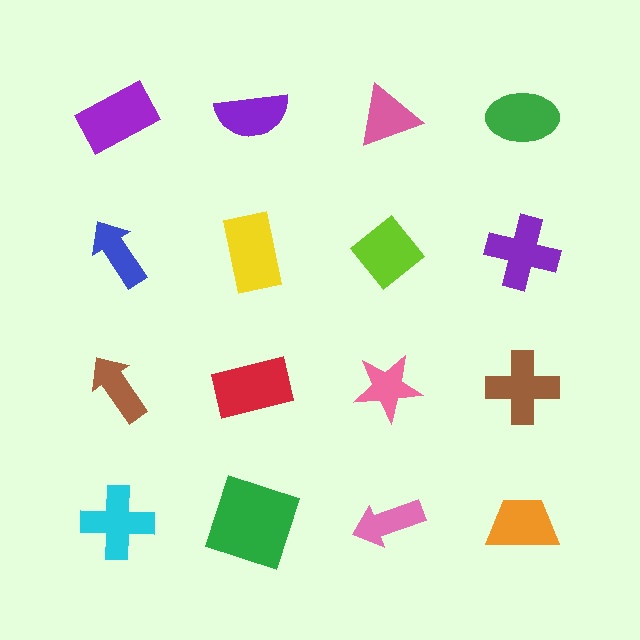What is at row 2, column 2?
A yellow rectangle.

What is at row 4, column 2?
A green square.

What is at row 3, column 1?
A brown arrow.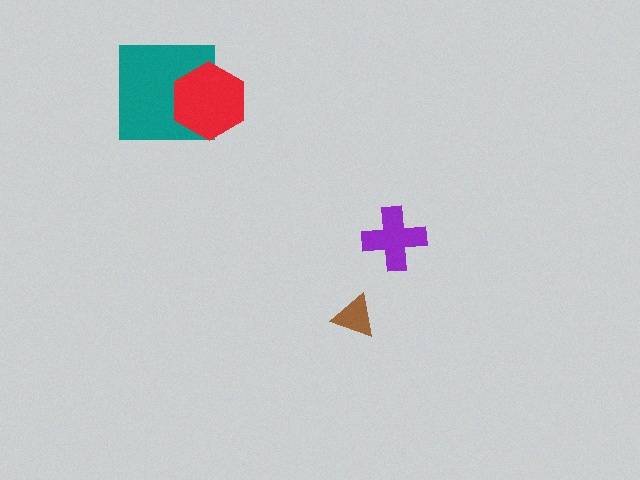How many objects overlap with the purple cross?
0 objects overlap with the purple cross.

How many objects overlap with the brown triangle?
0 objects overlap with the brown triangle.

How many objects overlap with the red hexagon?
1 object overlaps with the red hexagon.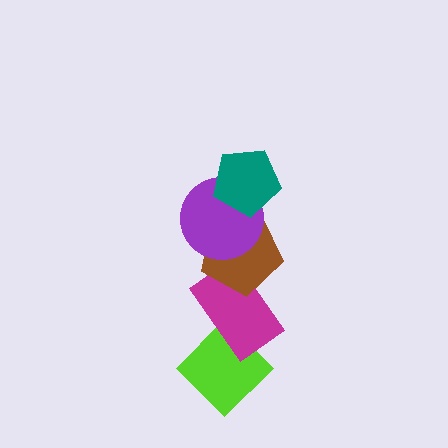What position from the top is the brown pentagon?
The brown pentagon is 3rd from the top.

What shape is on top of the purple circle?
The teal pentagon is on top of the purple circle.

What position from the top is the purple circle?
The purple circle is 2nd from the top.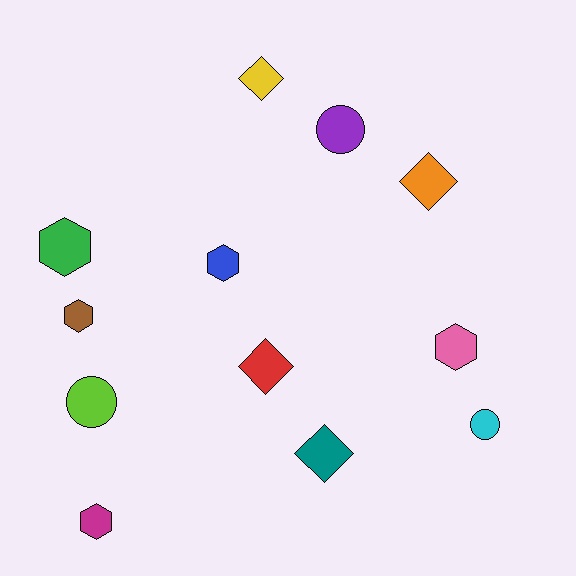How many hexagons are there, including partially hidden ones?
There are 5 hexagons.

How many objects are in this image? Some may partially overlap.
There are 12 objects.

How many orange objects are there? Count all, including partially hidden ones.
There is 1 orange object.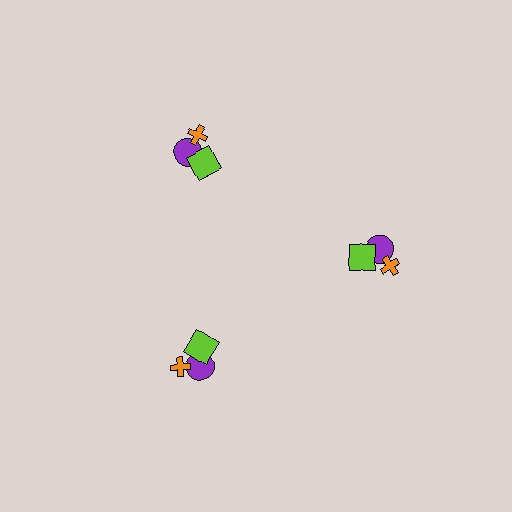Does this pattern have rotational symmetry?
Yes, this pattern has 3-fold rotational symmetry. It looks the same after rotating 120 degrees around the center.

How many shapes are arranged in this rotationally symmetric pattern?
There are 9 shapes, arranged in 3 groups of 3.